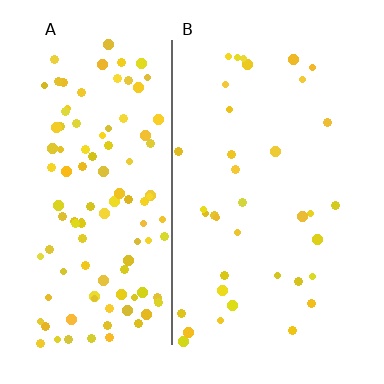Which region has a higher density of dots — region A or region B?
A (the left).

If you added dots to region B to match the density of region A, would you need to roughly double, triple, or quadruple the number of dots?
Approximately triple.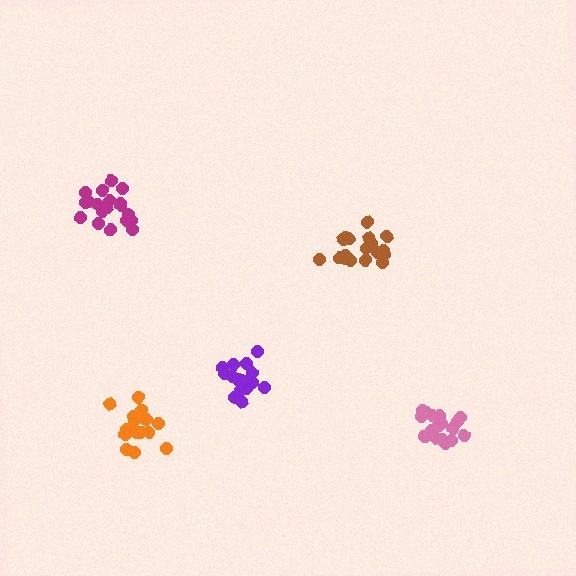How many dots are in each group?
Group 1: 17 dots, Group 2: 19 dots, Group 3: 19 dots, Group 4: 17 dots, Group 5: 21 dots (93 total).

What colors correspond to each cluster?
The clusters are colored: orange, brown, magenta, purple, pink.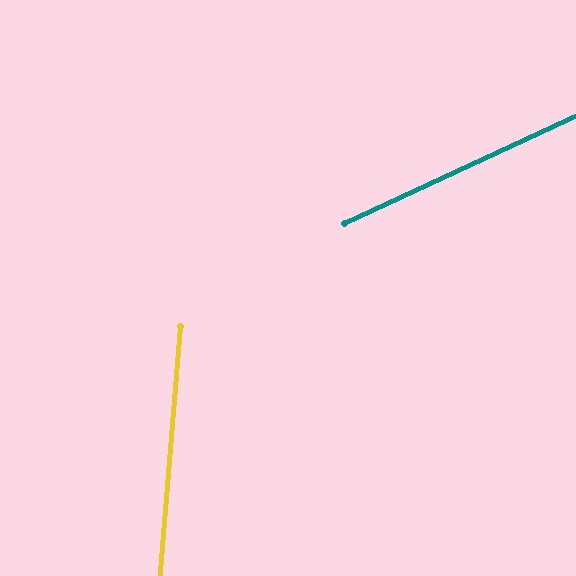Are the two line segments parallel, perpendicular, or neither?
Neither parallel nor perpendicular — they differ by about 60°.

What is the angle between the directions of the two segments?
Approximately 60 degrees.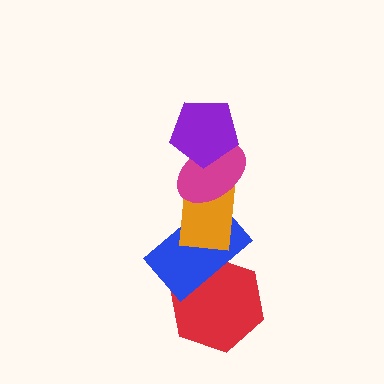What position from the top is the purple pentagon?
The purple pentagon is 1st from the top.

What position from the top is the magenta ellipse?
The magenta ellipse is 2nd from the top.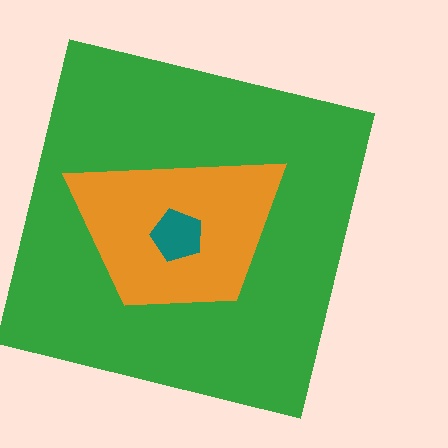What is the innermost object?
The teal pentagon.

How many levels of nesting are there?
3.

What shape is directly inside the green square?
The orange trapezoid.